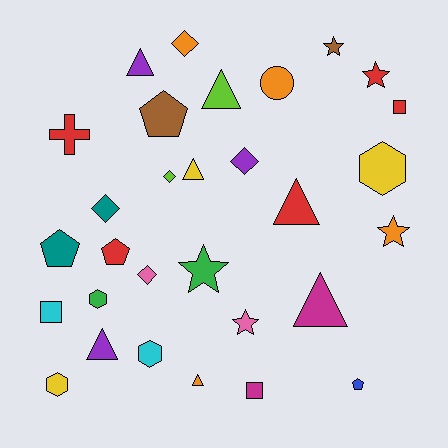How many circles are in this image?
There is 1 circle.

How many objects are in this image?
There are 30 objects.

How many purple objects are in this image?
There are 3 purple objects.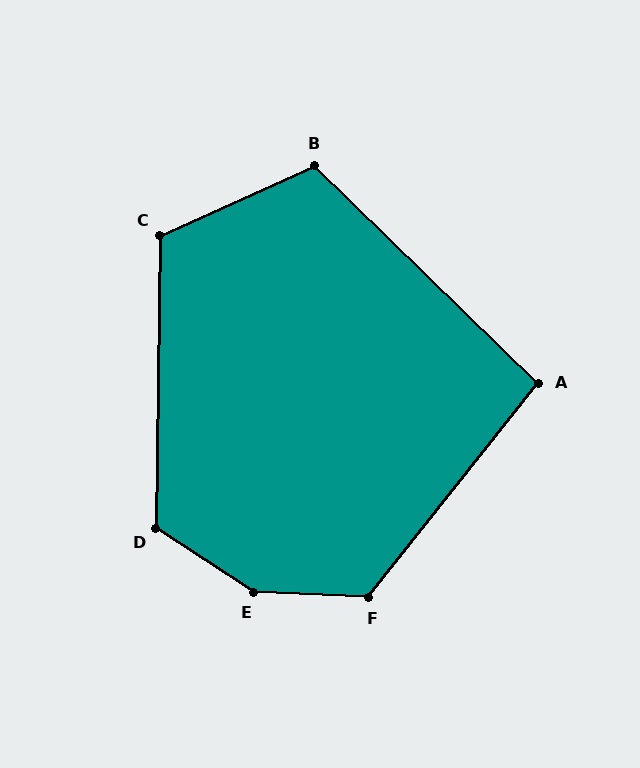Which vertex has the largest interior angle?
E, at approximately 149 degrees.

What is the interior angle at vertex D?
Approximately 122 degrees (obtuse).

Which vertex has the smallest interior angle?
A, at approximately 96 degrees.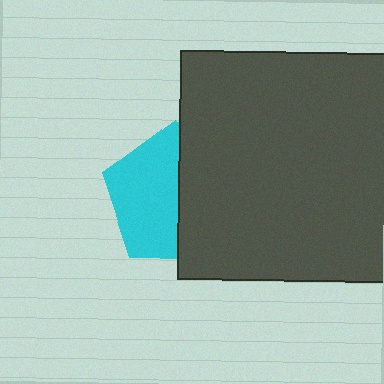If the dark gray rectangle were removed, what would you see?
You would see the complete cyan pentagon.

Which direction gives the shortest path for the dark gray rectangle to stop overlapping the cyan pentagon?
Moving right gives the shortest separation.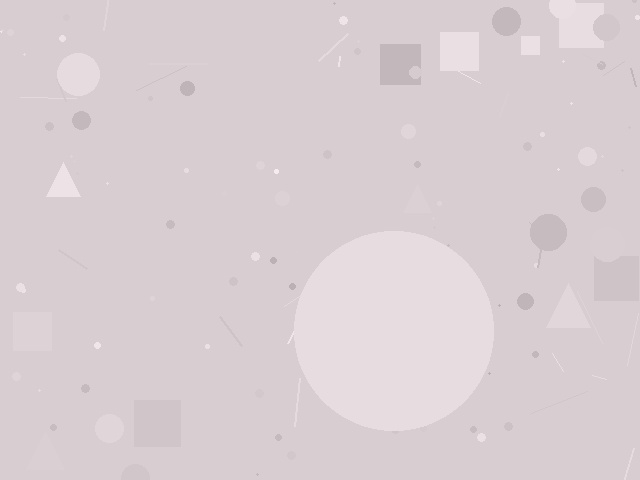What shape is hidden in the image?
A circle is hidden in the image.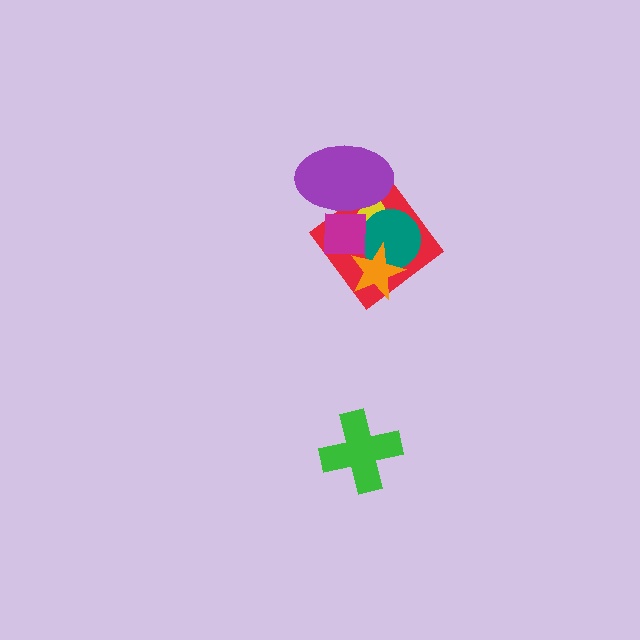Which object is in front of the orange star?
The magenta square is in front of the orange star.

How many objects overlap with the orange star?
4 objects overlap with the orange star.